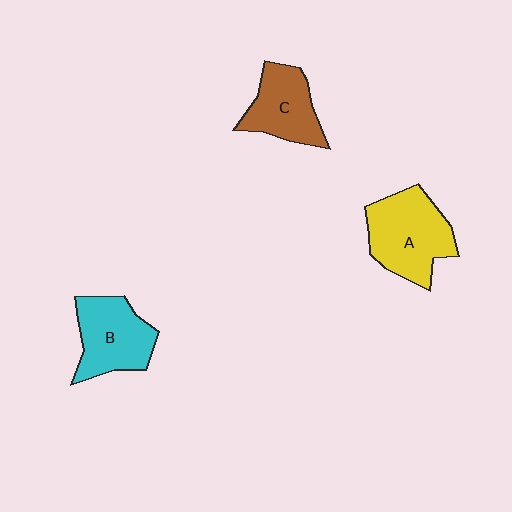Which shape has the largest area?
Shape A (yellow).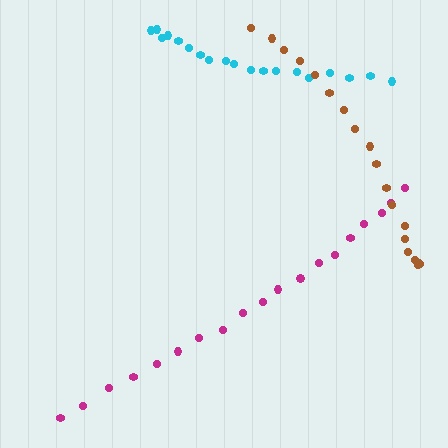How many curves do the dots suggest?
There are 3 distinct paths.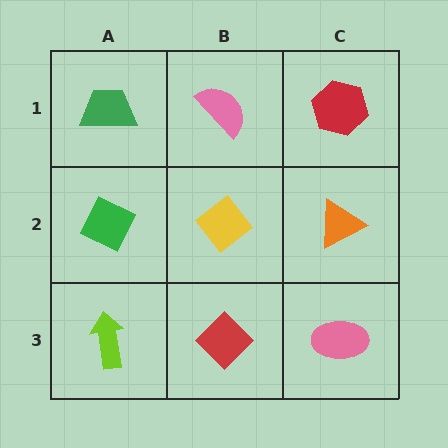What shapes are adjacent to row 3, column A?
A green diamond (row 2, column A), a red diamond (row 3, column B).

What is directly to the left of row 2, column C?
A yellow diamond.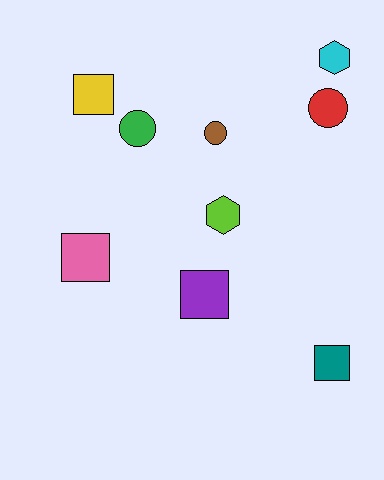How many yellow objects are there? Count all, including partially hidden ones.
There is 1 yellow object.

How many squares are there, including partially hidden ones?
There are 4 squares.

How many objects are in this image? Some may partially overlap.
There are 9 objects.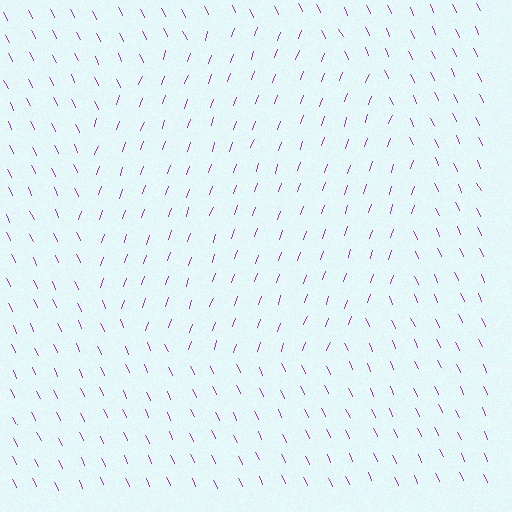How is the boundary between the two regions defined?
The boundary is defined purely by a change in line orientation (approximately 45 degrees difference). All lines are the same color and thickness.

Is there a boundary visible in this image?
Yes, there is a texture boundary formed by a change in line orientation.